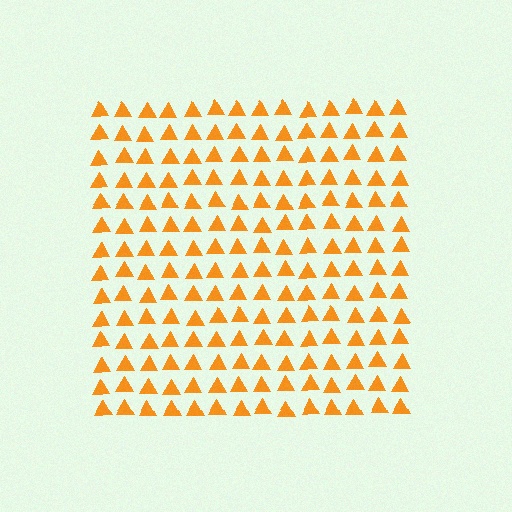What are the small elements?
The small elements are triangles.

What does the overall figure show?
The overall figure shows a square.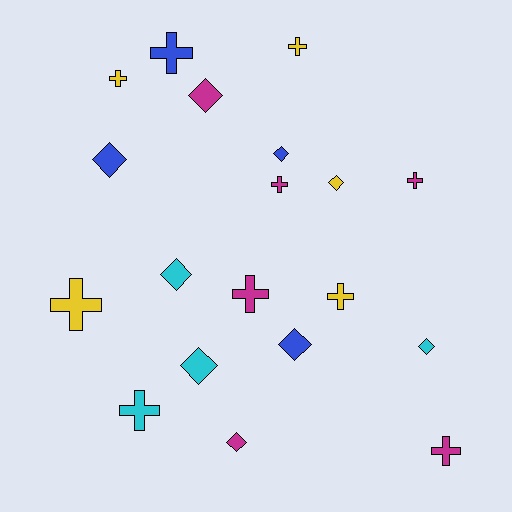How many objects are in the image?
There are 19 objects.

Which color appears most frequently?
Magenta, with 6 objects.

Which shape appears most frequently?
Cross, with 10 objects.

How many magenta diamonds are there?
There are 2 magenta diamonds.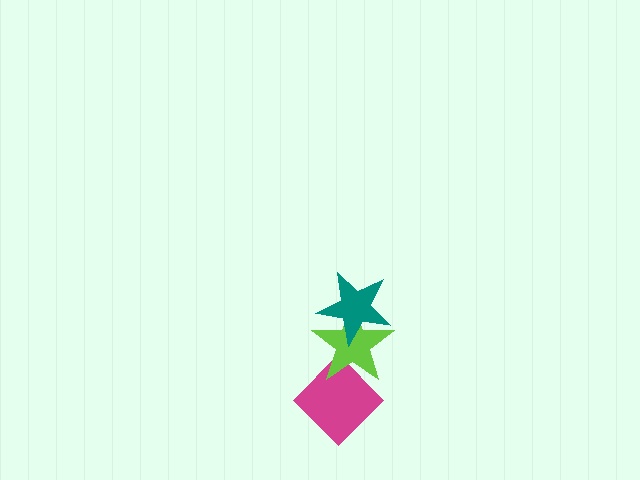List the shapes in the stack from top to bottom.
From top to bottom: the teal star, the lime star, the magenta diamond.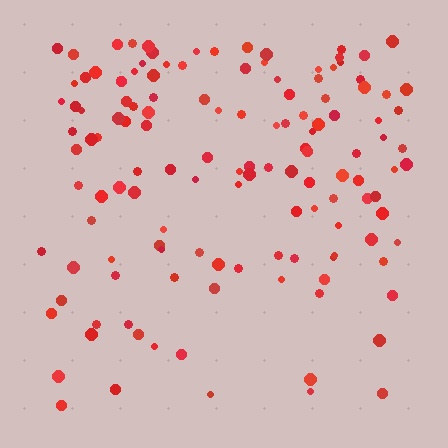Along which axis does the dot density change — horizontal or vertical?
Vertical.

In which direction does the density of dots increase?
From bottom to top, with the top side densest.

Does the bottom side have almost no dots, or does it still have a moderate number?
Still a moderate number, just noticeably fewer than the top.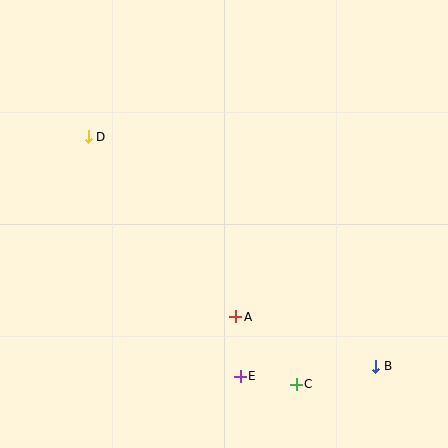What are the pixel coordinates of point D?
Point D is at (88, 137).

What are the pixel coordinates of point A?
Point A is at (236, 317).